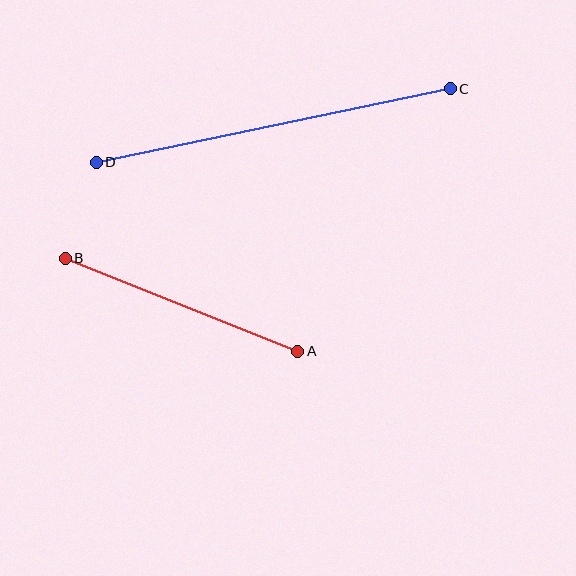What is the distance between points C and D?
The distance is approximately 362 pixels.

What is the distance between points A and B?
The distance is approximately 250 pixels.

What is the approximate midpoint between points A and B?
The midpoint is at approximately (181, 305) pixels.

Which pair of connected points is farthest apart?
Points C and D are farthest apart.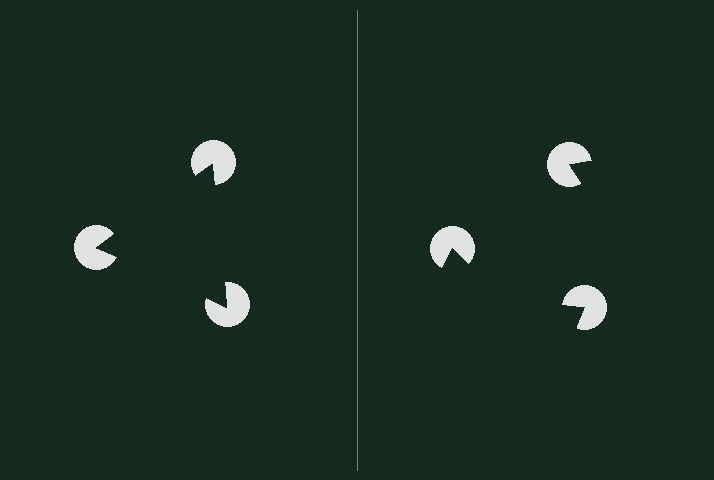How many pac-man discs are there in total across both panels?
6 — 3 on each side.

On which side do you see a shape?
An illusory triangle appears on the left side. On the right side the wedge cuts are rotated, so no coherent shape forms.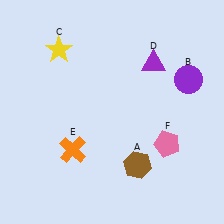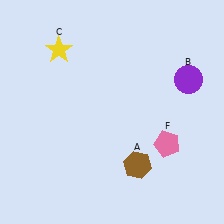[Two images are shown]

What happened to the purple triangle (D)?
The purple triangle (D) was removed in Image 2. It was in the top-right area of Image 1.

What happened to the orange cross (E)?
The orange cross (E) was removed in Image 2. It was in the bottom-left area of Image 1.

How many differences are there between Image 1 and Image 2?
There are 2 differences between the two images.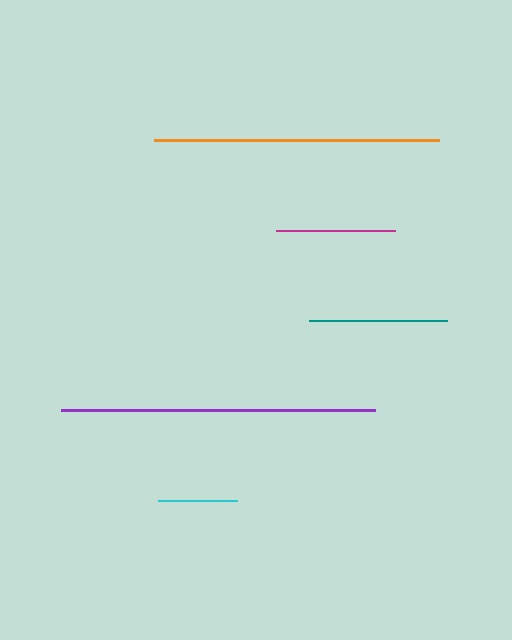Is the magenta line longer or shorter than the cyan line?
The magenta line is longer than the cyan line.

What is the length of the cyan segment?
The cyan segment is approximately 79 pixels long.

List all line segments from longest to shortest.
From longest to shortest: purple, orange, teal, magenta, cyan.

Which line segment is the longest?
The purple line is the longest at approximately 314 pixels.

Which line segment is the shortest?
The cyan line is the shortest at approximately 79 pixels.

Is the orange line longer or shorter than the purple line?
The purple line is longer than the orange line.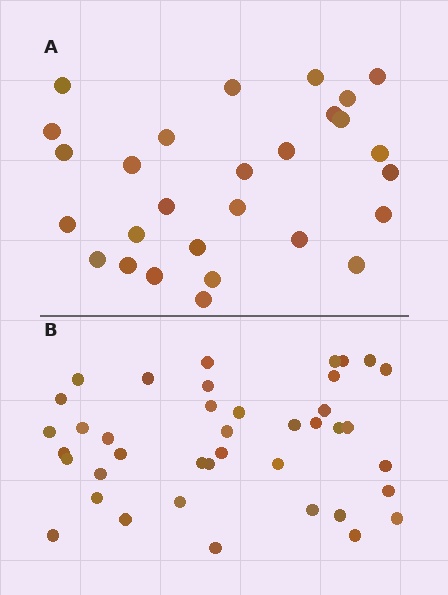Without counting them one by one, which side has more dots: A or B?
Region B (the bottom region) has more dots.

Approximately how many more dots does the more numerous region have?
Region B has roughly 12 or so more dots than region A.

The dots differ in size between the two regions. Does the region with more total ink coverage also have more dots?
No. Region A has more total ink coverage because its dots are larger, but region B actually contains more individual dots. Total area can be misleading — the number of items is what matters here.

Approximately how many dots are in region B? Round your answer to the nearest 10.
About 40 dots.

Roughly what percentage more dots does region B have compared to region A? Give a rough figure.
About 45% more.